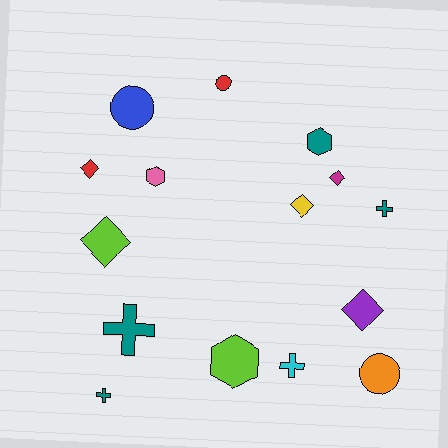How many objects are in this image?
There are 15 objects.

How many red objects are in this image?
There are 2 red objects.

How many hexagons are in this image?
There are 3 hexagons.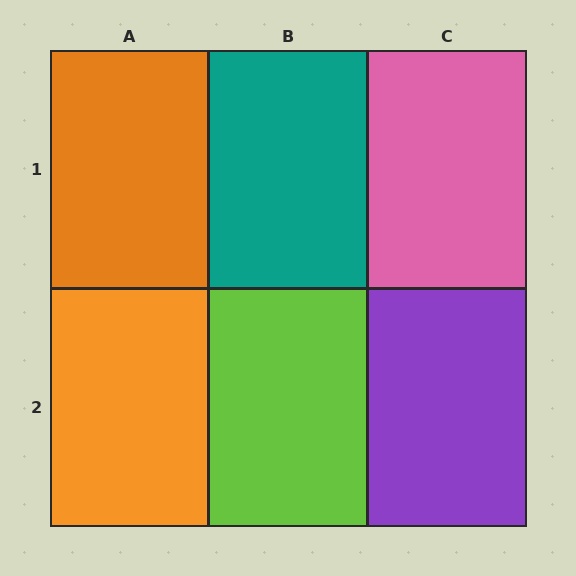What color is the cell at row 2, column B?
Lime.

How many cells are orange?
2 cells are orange.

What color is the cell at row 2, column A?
Orange.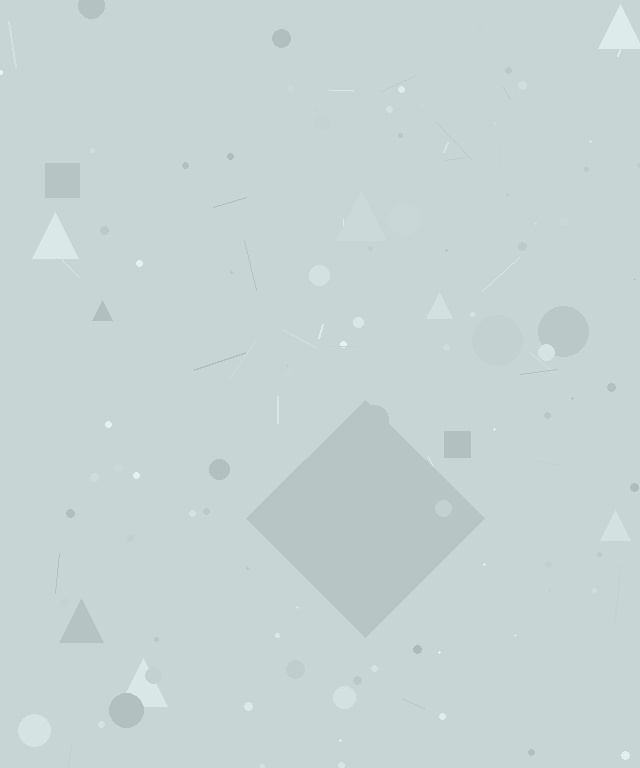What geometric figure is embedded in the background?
A diamond is embedded in the background.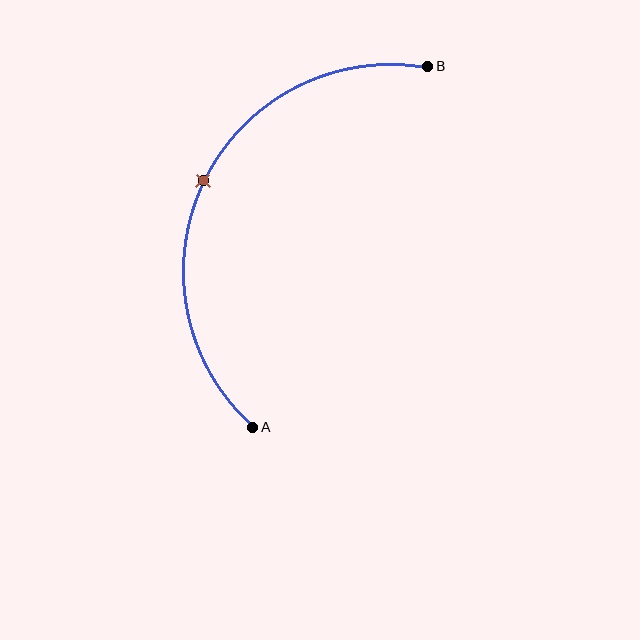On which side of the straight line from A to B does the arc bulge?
The arc bulges to the left of the straight line connecting A and B.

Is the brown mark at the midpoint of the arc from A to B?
Yes. The brown mark lies on the arc at equal arc-length from both A and B — it is the arc midpoint.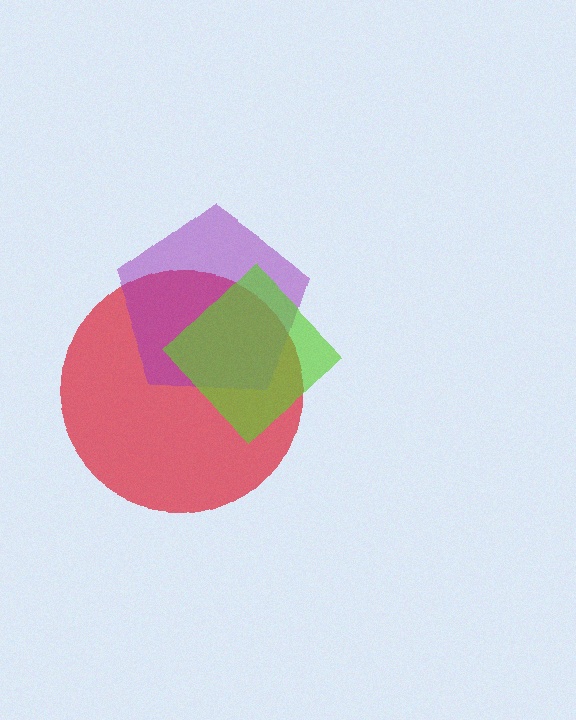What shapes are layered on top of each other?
The layered shapes are: a red circle, a purple pentagon, a lime diamond.